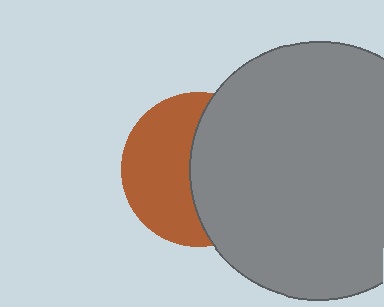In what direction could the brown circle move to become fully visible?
The brown circle could move left. That would shift it out from behind the gray circle entirely.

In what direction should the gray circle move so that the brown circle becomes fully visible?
The gray circle should move right. That is the shortest direction to clear the overlap and leave the brown circle fully visible.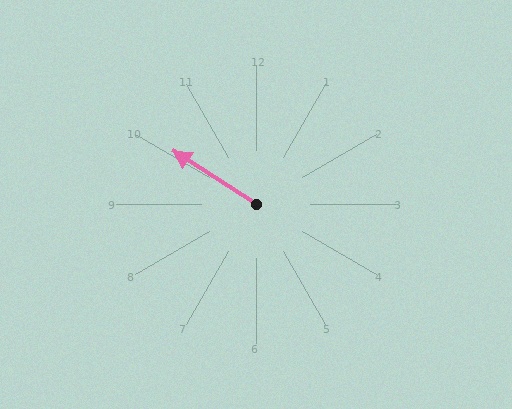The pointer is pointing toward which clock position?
Roughly 10 o'clock.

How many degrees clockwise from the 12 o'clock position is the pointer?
Approximately 303 degrees.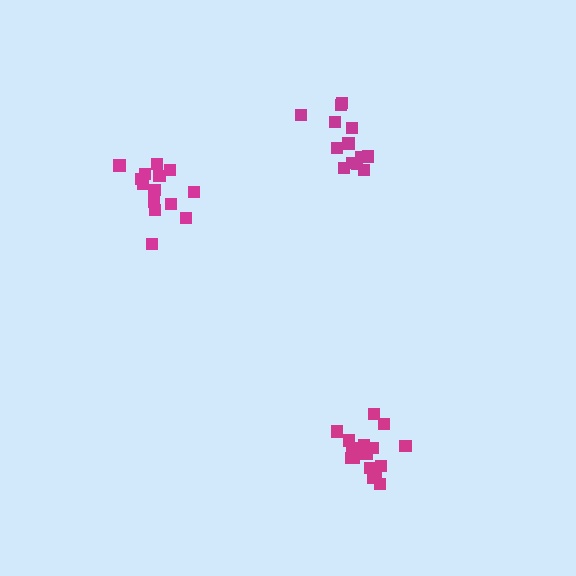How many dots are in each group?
Group 1: 16 dots, Group 2: 19 dots, Group 3: 14 dots (49 total).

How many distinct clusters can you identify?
There are 3 distinct clusters.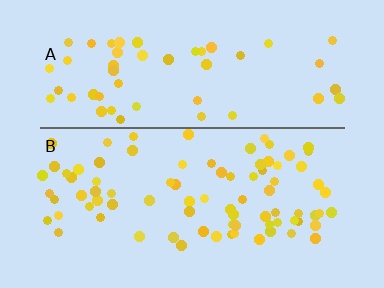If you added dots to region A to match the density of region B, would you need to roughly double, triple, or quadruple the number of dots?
Approximately double.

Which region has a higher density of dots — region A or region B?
B (the bottom).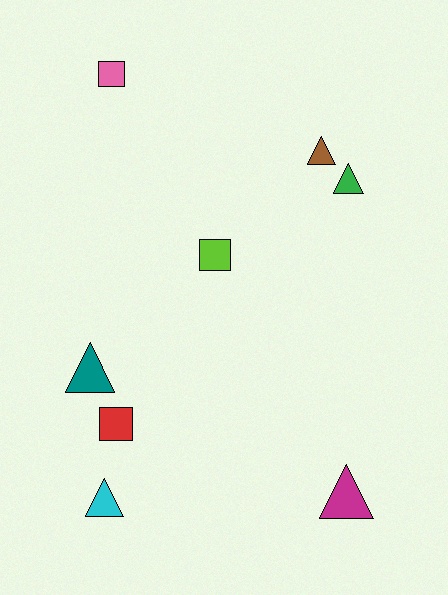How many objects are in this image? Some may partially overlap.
There are 8 objects.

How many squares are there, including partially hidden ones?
There are 3 squares.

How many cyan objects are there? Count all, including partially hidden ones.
There is 1 cyan object.